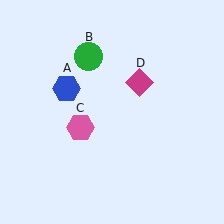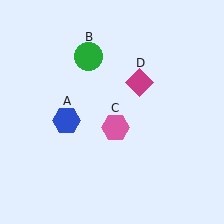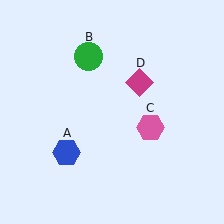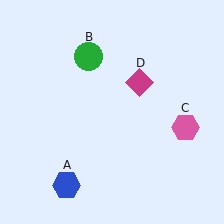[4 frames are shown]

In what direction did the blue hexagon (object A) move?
The blue hexagon (object A) moved down.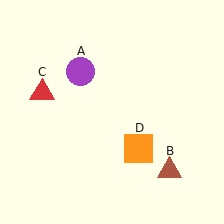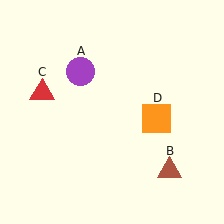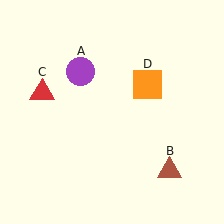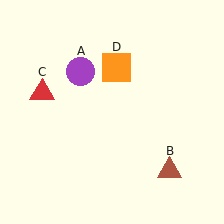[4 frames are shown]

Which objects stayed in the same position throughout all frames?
Purple circle (object A) and brown triangle (object B) and red triangle (object C) remained stationary.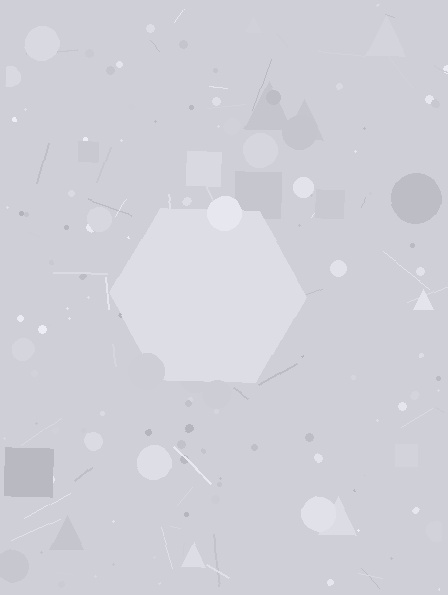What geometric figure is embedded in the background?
A hexagon is embedded in the background.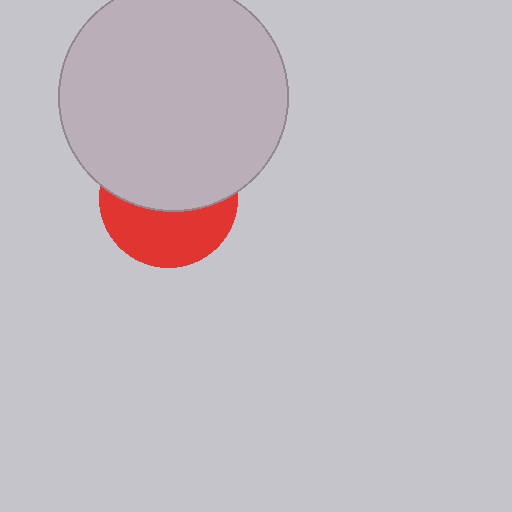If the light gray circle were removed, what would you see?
You would see the complete red circle.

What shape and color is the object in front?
The object in front is a light gray circle.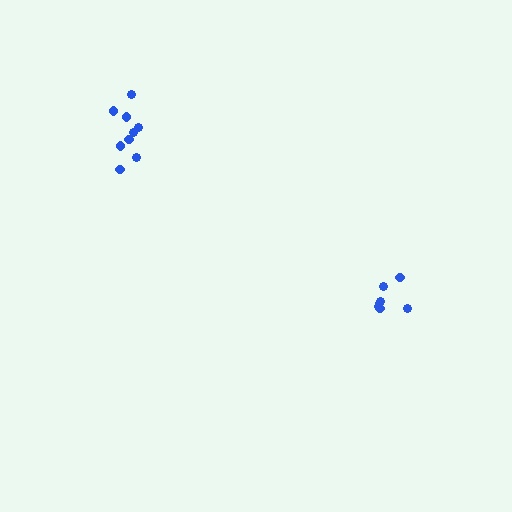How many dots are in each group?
Group 1: 9 dots, Group 2: 7 dots (16 total).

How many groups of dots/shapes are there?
There are 2 groups.